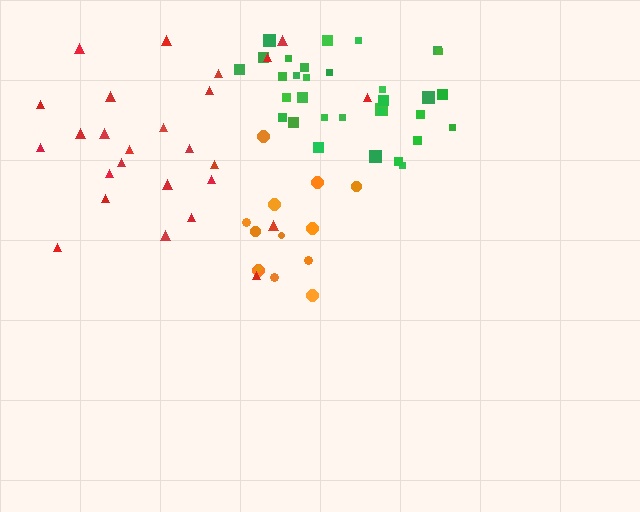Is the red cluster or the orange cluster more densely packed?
Orange.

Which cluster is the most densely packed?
Green.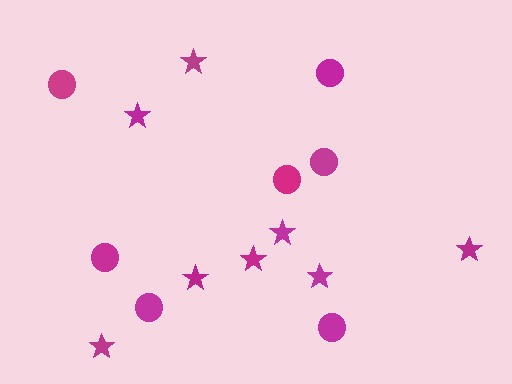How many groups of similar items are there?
There are 2 groups: one group of circles (7) and one group of stars (8).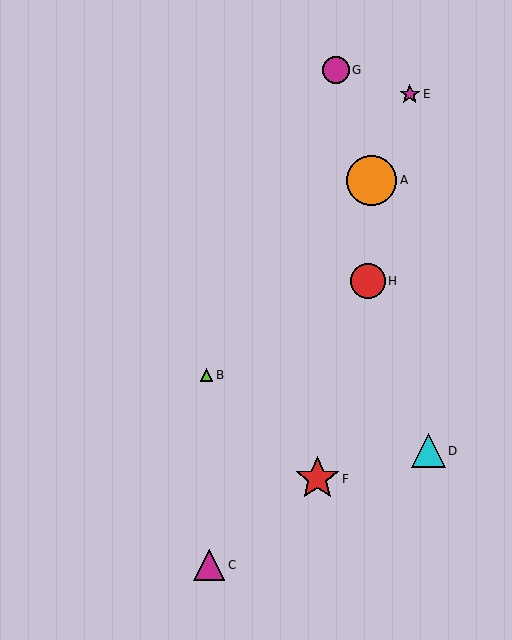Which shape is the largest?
The orange circle (labeled A) is the largest.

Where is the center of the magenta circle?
The center of the magenta circle is at (336, 70).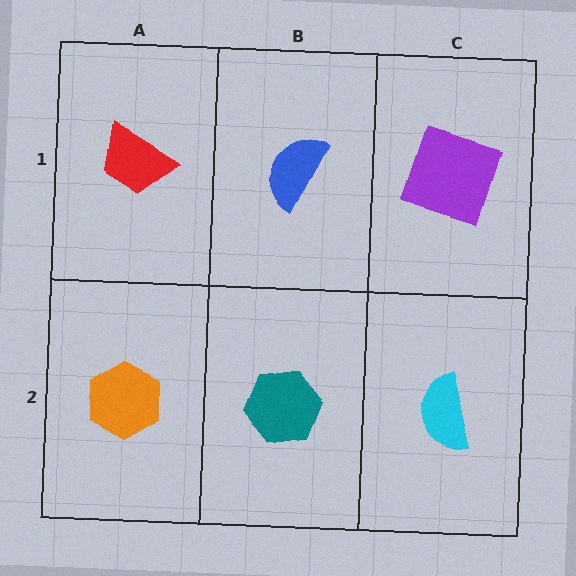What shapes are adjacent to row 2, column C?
A purple square (row 1, column C), a teal hexagon (row 2, column B).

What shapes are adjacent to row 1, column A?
An orange hexagon (row 2, column A), a blue semicircle (row 1, column B).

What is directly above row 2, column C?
A purple square.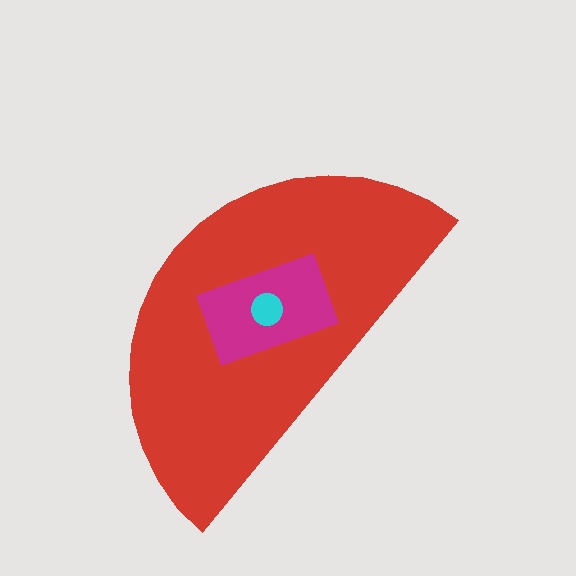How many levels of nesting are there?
3.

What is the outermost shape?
The red semicircle.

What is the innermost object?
The cyan circle.